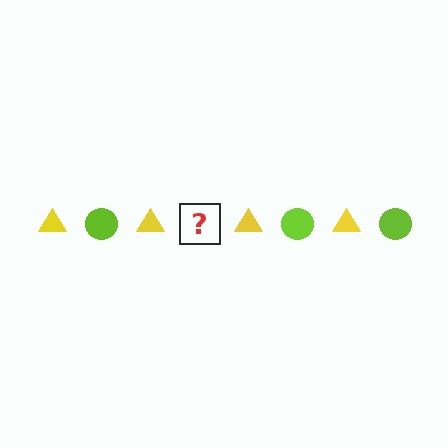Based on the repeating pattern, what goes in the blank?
The blank should be a lime circle.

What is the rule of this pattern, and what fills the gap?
The rule is that the pattern alternates between yellow triangle and lime circle. The gap should be filled with a lime circle.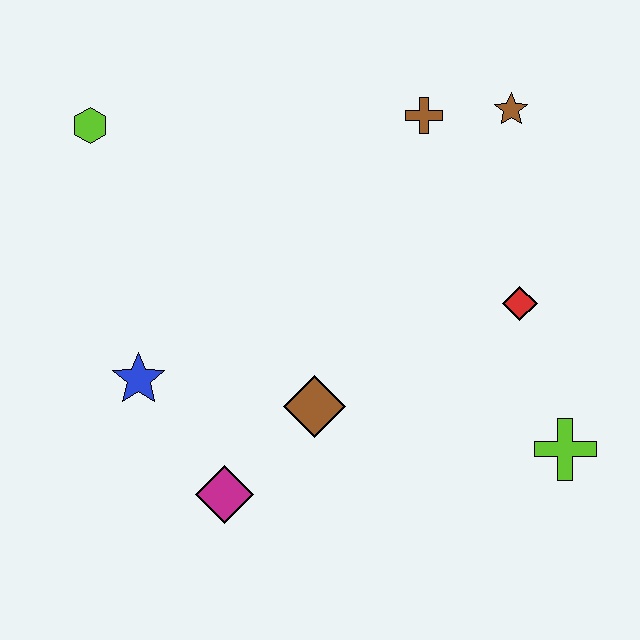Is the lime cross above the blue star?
No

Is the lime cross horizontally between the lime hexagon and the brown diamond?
No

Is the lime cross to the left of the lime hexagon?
No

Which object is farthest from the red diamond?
The lime hexagon is farthest from the red diamond.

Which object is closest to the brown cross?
The brown star is closest to the brown cross.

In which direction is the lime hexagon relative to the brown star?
The lime hexagon is to the left of the brown star.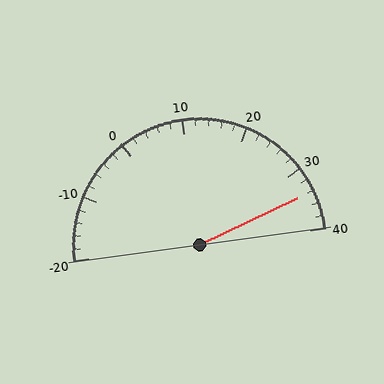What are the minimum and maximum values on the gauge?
The gauge ranges from -20 to 40.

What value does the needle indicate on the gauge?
The needle indicates approximately 34.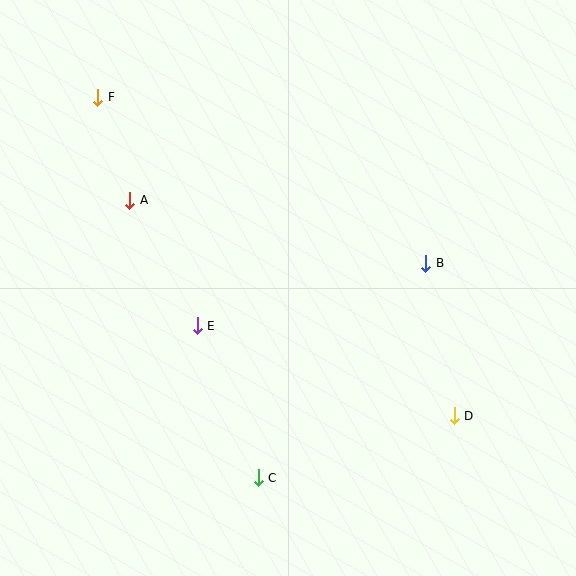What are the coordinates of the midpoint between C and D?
The midpoint between C and D is at (356, 447).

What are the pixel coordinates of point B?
Point B is at (426, 263).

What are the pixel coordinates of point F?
Point F is at (98, 97).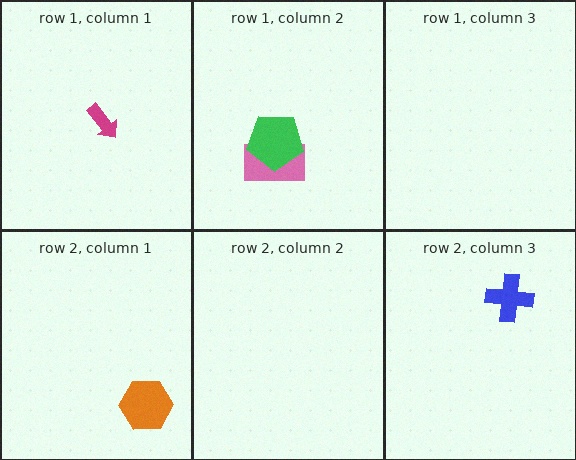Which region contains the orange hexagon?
The row 2, column 1 region.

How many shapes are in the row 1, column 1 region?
1.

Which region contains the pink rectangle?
The row 1, column 2 region.